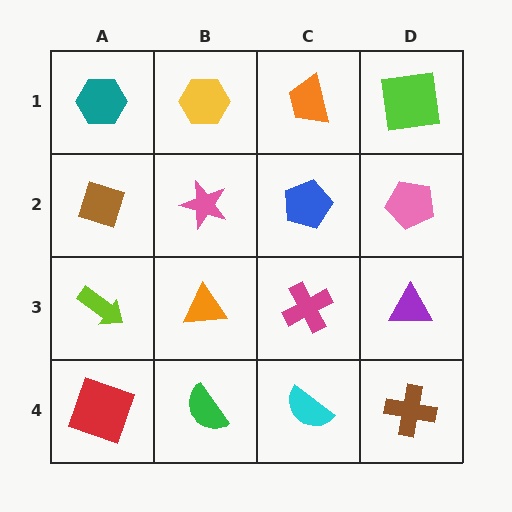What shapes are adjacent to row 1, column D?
A pink pentagon (row 2, column D), an orange trapezoid (row 1, column C).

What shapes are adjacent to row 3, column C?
A blue pentagon (row 2, column C), a cyan semicircle (row 4, column C), an orange triangle (row 3, column B), a purple triangle (row 3, column D).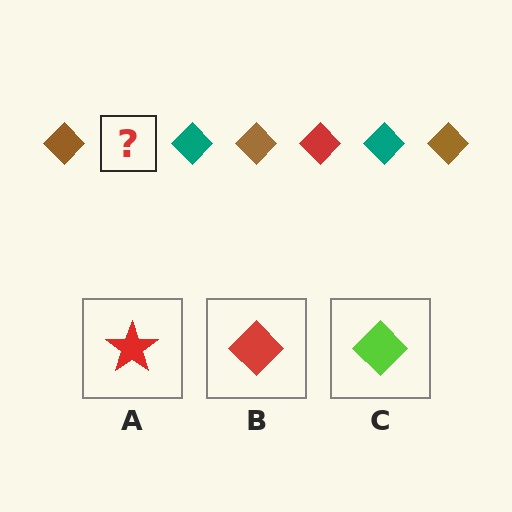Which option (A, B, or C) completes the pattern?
B.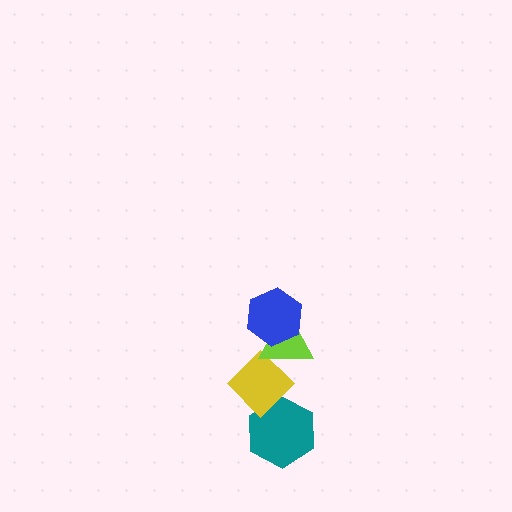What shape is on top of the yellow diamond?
The lime triangle is on top of the yellow diamond.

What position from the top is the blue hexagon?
The blue hexagon is 1st from the top.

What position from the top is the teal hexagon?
The teal hexagon is 4th from the top.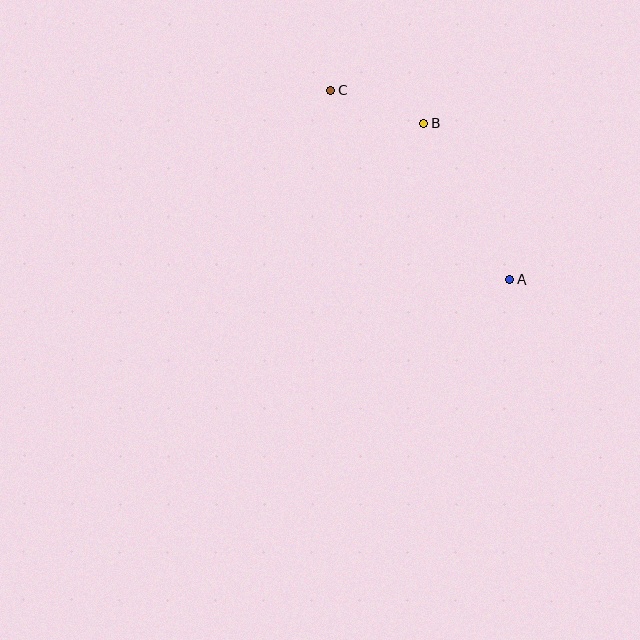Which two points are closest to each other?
Points B and C are closest to each other.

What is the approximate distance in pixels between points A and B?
The distance between A and B is approximately 178 pixels.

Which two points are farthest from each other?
Points A and C are farthest from each other.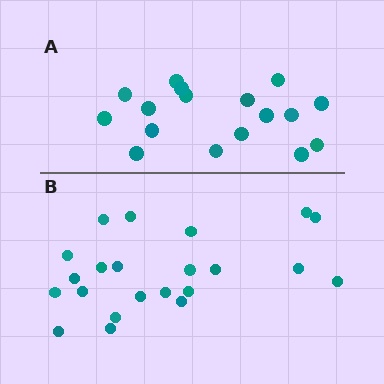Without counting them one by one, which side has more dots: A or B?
Region B (the bottom region) has more dots.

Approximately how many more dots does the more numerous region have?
Region B has about 5 more dots than region A.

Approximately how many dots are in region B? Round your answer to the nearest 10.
About 20 dots. (The exact count is 22, which rounds to 20.)